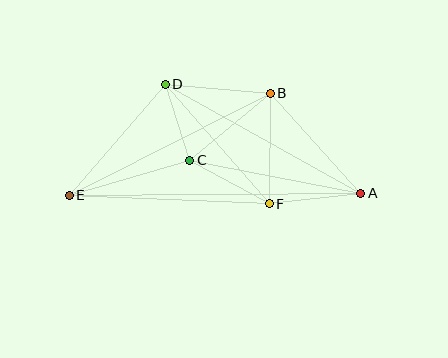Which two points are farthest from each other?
Points A and E are farthest from each other.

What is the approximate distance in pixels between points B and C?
The distance between B and C is approximately 105 pixels.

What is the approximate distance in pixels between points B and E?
The distance between B and E is approximately 225 pixels.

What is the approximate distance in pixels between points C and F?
The distance between C and F is approximately 91 pixels.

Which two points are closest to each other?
Points C and D are closest to each other.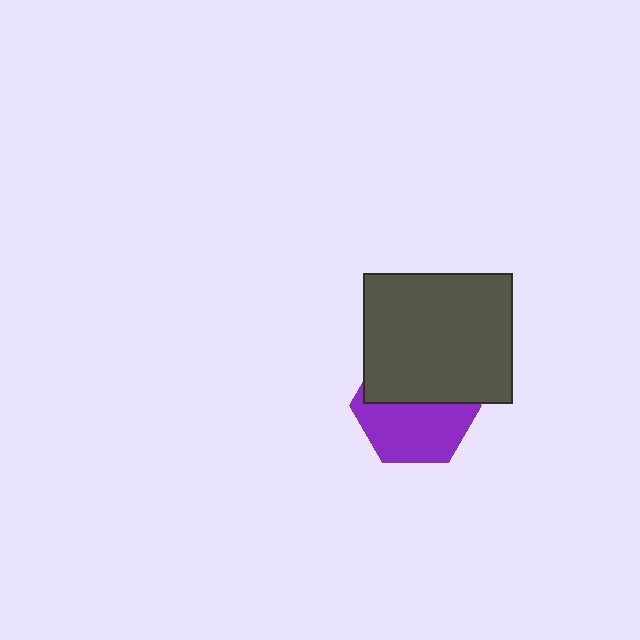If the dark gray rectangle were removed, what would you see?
You would see the complete purple hexagon.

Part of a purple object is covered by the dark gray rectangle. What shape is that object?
It is a hexagon.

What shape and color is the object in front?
The object in front is a dark gray rectangle.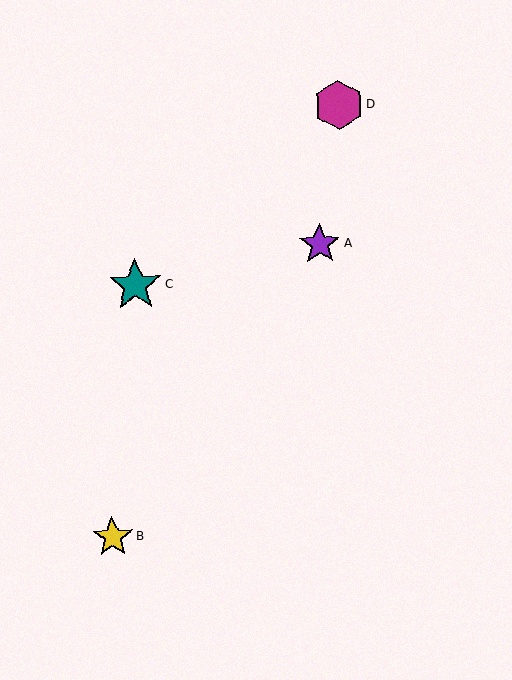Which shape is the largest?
The teal star (labeled C) is the largest.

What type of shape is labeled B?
Shape B is a yellow star.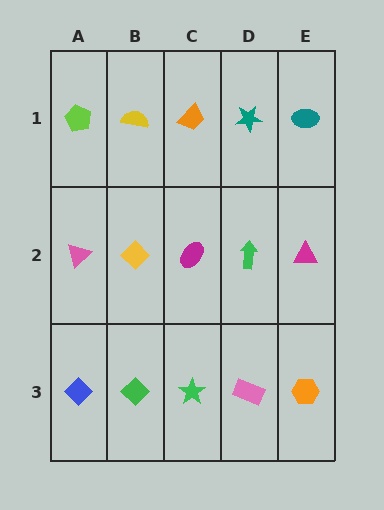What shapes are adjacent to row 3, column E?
A magenta triangle (row 2, column E), a pink rectangle (row 3, column D).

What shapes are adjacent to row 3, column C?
A magenta ellipse (row 2, column C), a green diamond (row 3, column B), a pink rectangle (row 3, column D).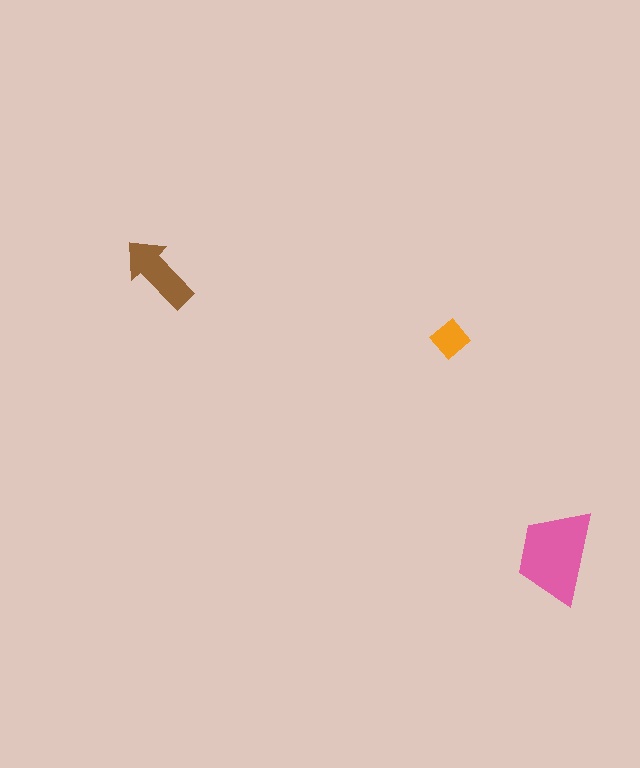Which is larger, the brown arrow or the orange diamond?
The brown arrow.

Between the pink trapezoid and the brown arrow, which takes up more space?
The pink trapezoid.